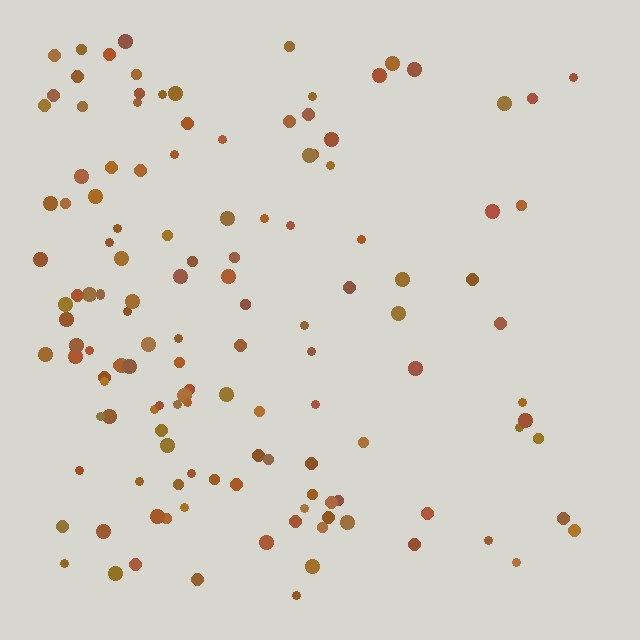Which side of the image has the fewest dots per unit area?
The right.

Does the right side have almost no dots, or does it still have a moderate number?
Still a moderate number, just noticeably fewer than the left.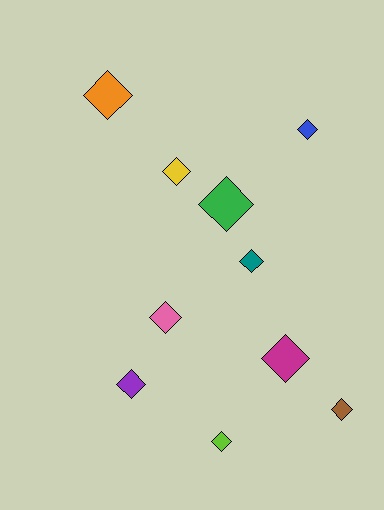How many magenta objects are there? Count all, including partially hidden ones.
There is 1 magenta object.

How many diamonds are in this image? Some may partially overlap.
There are 10 diamonds.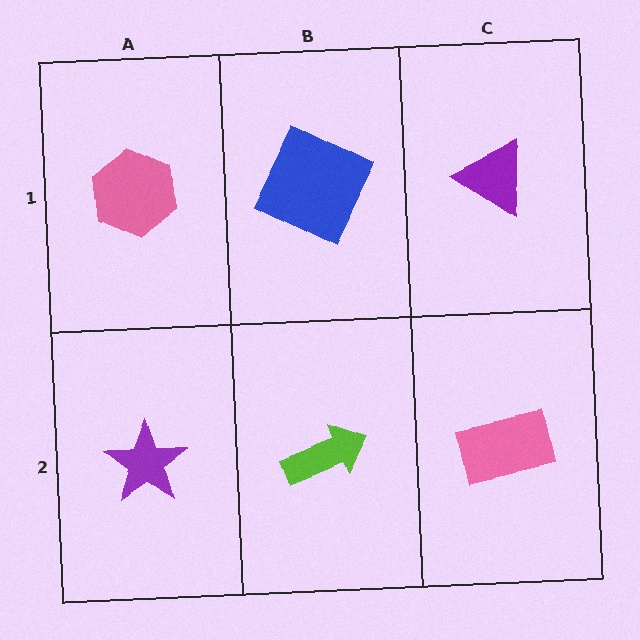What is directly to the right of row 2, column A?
A lime arrow.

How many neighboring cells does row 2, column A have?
2.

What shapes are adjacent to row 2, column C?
A purple triangle (row 1, column C), a lime arrow (row 2, column B).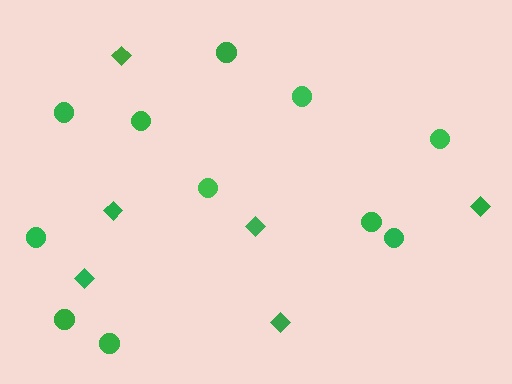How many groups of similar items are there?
There are 2 groups: one group of circles (11) and one group of diamonds (6).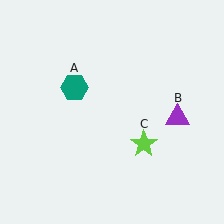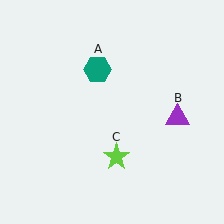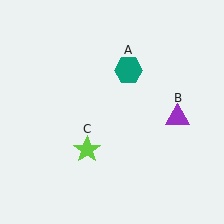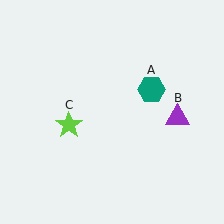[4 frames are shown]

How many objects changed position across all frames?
2 objects changed position: teal hexagon (object A), lime star (object C).